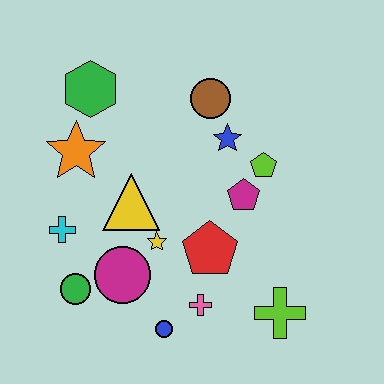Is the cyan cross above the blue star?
No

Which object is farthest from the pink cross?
The green hexagon is farthest from the pink cross.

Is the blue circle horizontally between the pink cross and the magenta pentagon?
No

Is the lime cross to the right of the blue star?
Yes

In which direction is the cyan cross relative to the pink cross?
The cyan cross is to the left of the pink cross.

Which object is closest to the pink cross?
The blue circle is closest to the pink cross.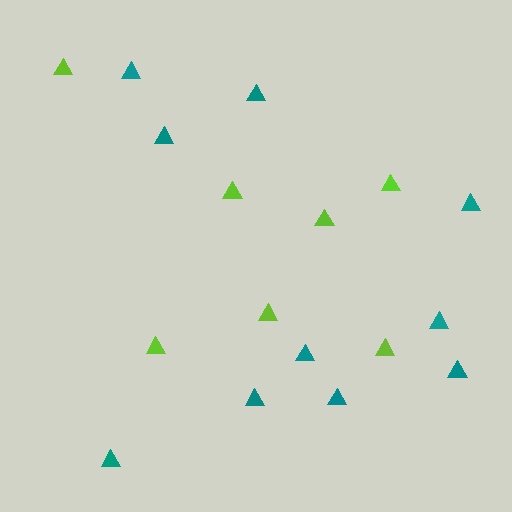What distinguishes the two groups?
There are 2 groups: one group of lime triangles (7) and one group of teal triangles (10).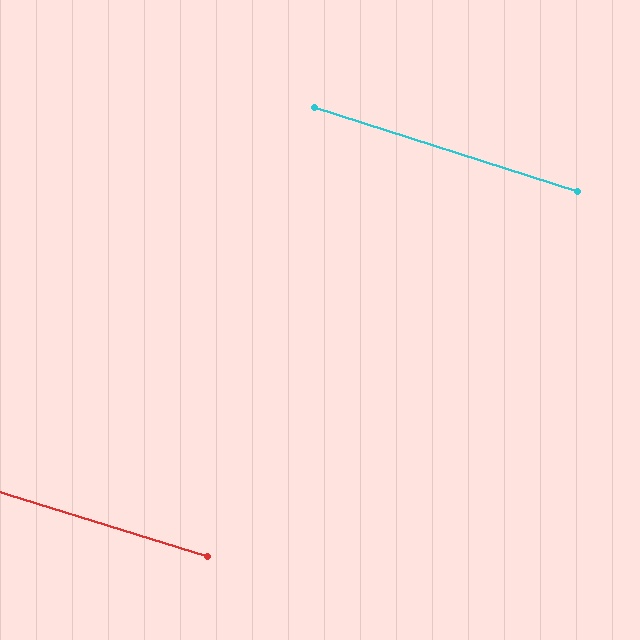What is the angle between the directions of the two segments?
Approximately 1 degree.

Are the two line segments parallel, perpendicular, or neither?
Parallel — their directions differ by only 0.6°.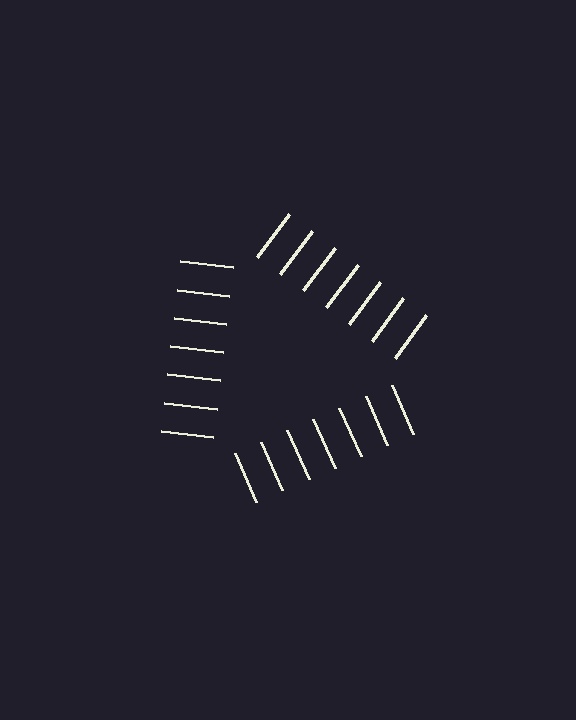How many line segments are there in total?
21 — 7 along each of the 3 edges.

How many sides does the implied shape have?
3 sides — the line-ends trace a triangle.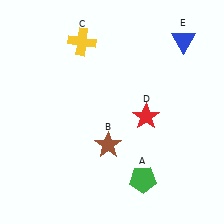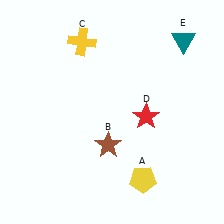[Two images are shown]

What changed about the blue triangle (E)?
In Image 1, E is blue. In Image 2, it changed to teal.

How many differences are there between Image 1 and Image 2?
There are 2 differences between the two images.